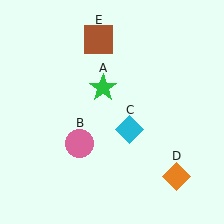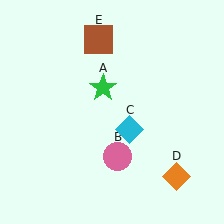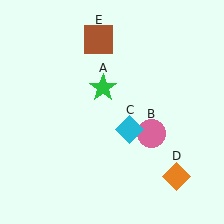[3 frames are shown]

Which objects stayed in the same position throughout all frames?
Green star (object A) and cyan diamond (object C) and orange diamond (object D) and brown square (object E) remained stationary.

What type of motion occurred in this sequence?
The pink circle (object B) rotated counterclockwise around the center of the scene.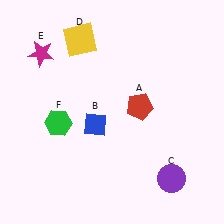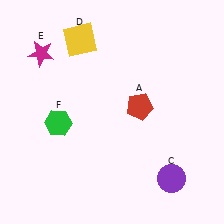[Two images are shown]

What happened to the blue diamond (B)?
The blue diamond (B) was removed in Image 2. It was in the bottom-left area of Image 1.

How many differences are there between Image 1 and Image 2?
There is 1 difference between the two images.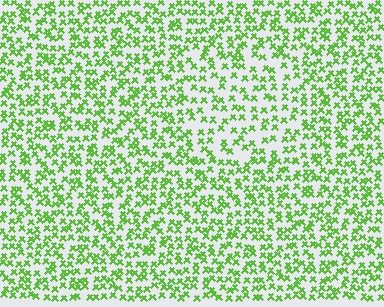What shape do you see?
I see a rectangle.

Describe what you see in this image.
The image contains small lime elements arranged at two different densities. A rectangle-shaped region is visible where the elements are less densely packed than the surrounding area.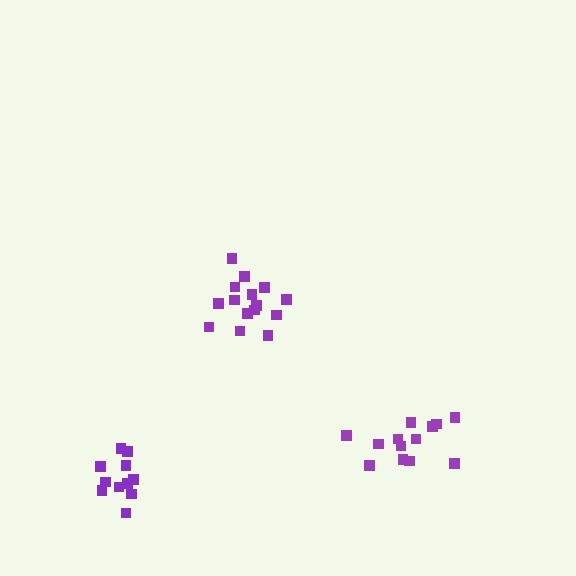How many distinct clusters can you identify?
There are 3 distinct clusters.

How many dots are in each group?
Group 1: 11 dots, Group 2: 15 dots, Group 3: 13 dots (39 total).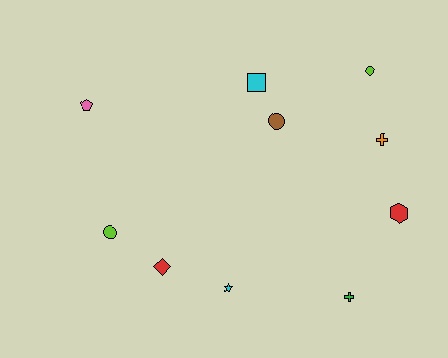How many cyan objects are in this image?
There are 2 cyan objects.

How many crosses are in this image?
There are 2 crosses.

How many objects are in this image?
There are 10 objects.